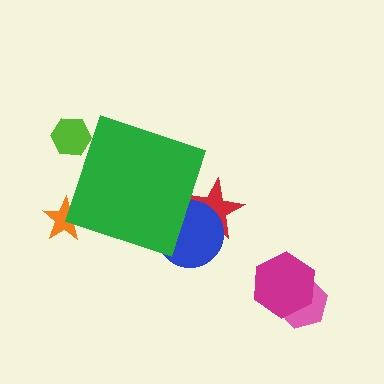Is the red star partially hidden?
Yes, the red star is partially hidden behind the green diamond.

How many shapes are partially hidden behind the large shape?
4 shapes are partially hidden.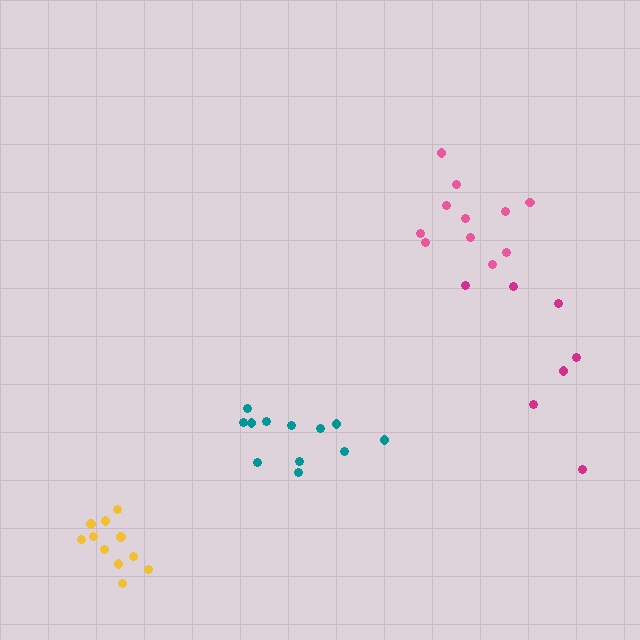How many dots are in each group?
Group 1: 11 dots, Group 2: 12 dots, Group 3: 7 dots, Group 4: 11 dots (41 total).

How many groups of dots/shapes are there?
There are 4 groups.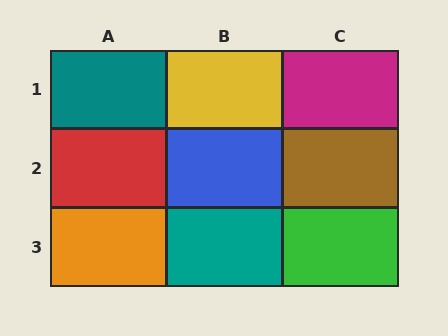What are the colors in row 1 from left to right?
Teal, yellow, magenta.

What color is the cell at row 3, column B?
Teal.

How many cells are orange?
1 cell is orange.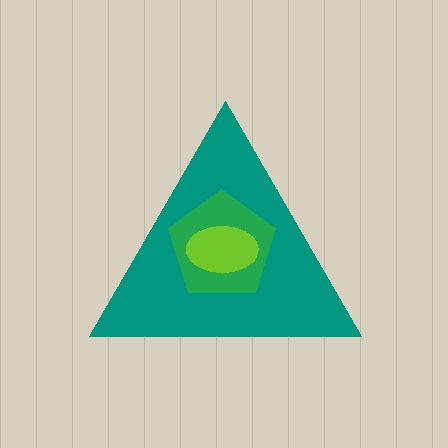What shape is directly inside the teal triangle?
The green pentagon.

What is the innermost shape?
The lime ellipse.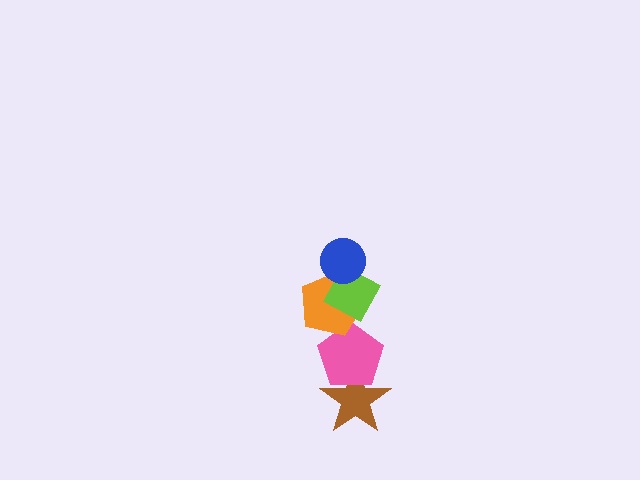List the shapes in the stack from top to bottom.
From top to bottom: the blue circle, the lime diamond, the orange pentagon, the pink pentagon, the brown star.